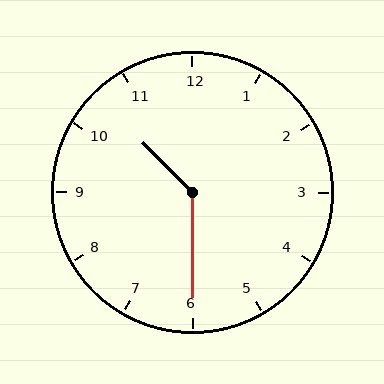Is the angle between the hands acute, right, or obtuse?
It is obtuse.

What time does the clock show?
10:30.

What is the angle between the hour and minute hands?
Approximately 135 degrees.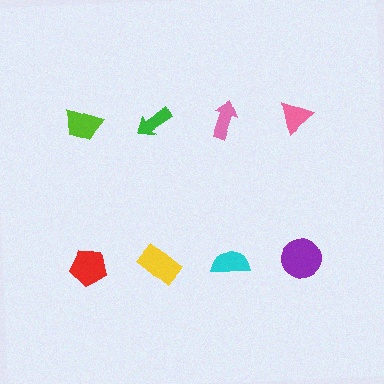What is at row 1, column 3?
A pink arrow.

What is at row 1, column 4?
A pink triangle.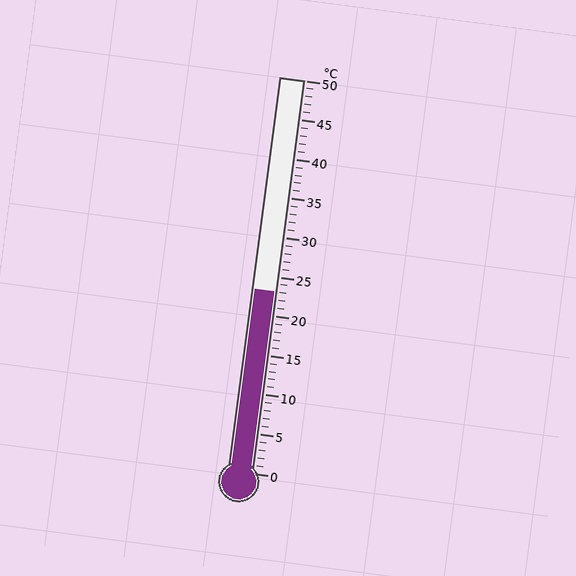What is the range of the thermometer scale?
The thermometer scale ranges from 0°C to 50°C.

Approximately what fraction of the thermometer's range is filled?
The thermometer is filled to approximately 45% of its range.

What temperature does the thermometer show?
The thermometer shows approximately 23°C.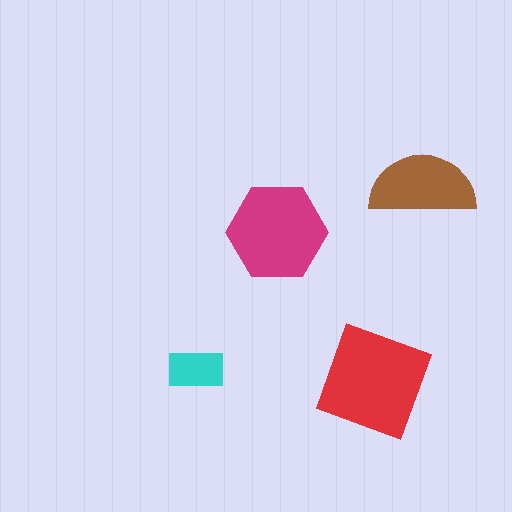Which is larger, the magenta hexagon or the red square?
The red square.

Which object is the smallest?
The cyan rectangle.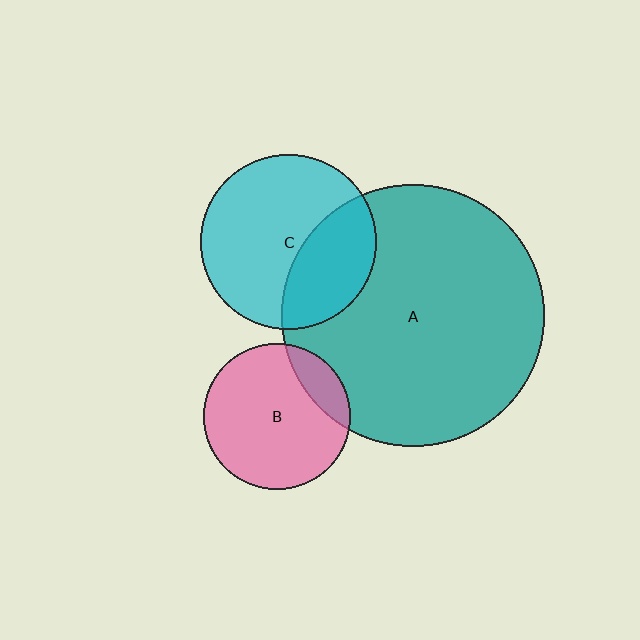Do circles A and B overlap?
Yes.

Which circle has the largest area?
Circle A (teal).